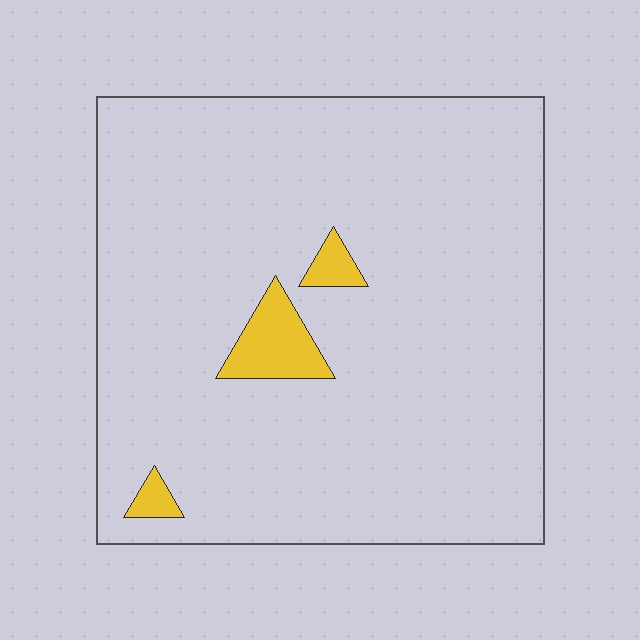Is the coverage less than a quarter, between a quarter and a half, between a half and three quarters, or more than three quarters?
Less than a quarter.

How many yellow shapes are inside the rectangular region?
3.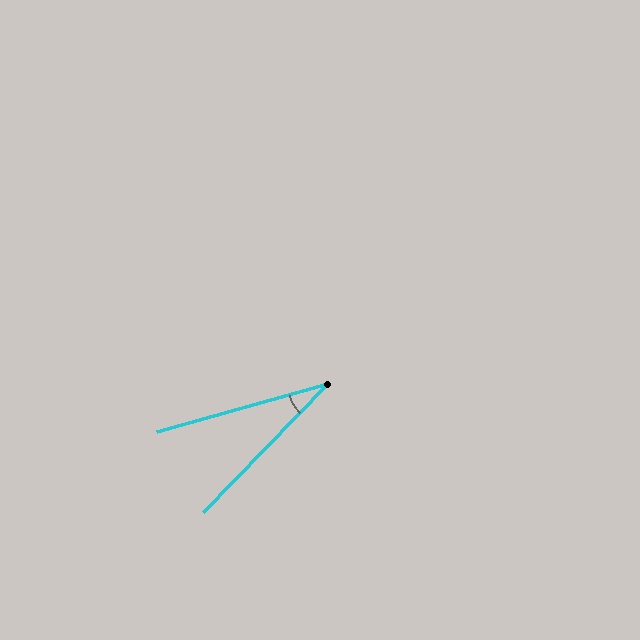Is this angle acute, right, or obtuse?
It is acute.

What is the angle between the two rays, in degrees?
Approximately 30 degrees.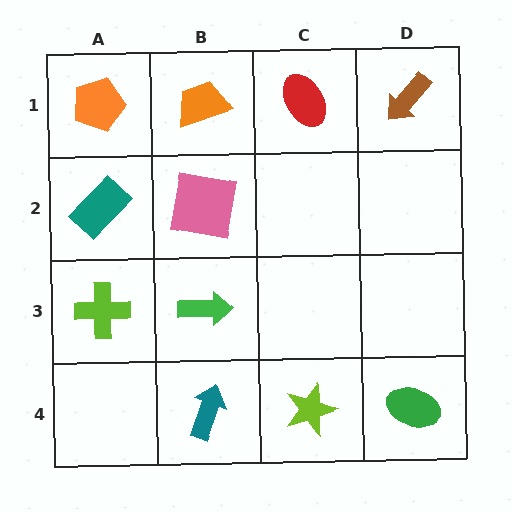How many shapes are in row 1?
4 shapes.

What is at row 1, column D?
A brown arrow.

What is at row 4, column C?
A lime star.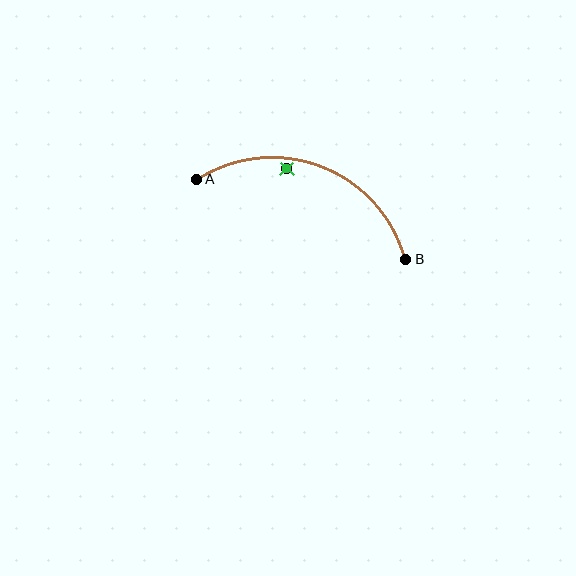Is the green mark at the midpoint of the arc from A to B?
No — the green mark does not lie on the arc at all. It sits slightly inside the curve.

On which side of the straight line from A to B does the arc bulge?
The arc bulges above the straight line connecting A and B.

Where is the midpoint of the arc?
The arc midpoint is the point on the curve farthest from the straight line joining A and B. It sits above that line.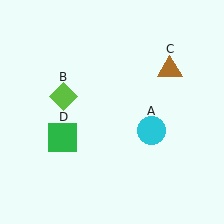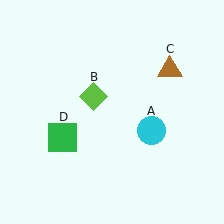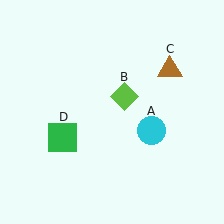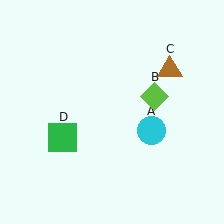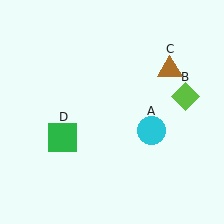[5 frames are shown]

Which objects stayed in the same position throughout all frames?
Cyan circle (object A) and brown triangle (object C) and green square (object D) remained stationary.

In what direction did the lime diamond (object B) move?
The lime diamond (object B) moved right.